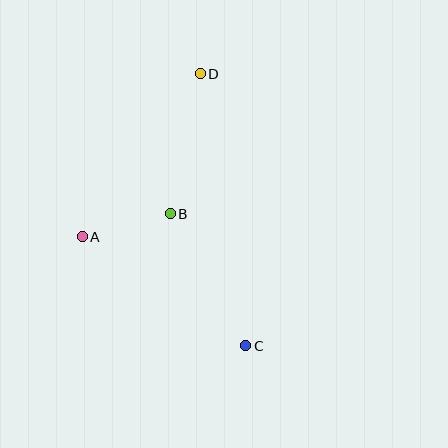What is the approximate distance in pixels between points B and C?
The distance between B and C is approximately 152 pixels.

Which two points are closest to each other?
Points A and B are closest to each other.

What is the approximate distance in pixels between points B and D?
The distance between B and D is approximately 144 pixels.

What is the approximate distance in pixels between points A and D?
The distance between A and D is approximately 201 pixels.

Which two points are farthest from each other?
Points C and D are farthest from each other.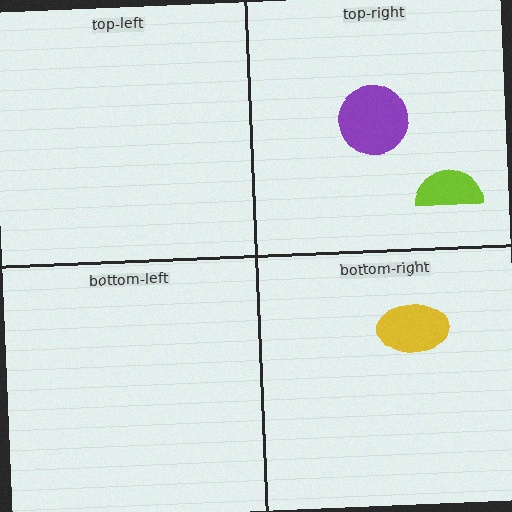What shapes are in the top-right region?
The lime semicircle, the purple circle.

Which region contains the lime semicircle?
The top-right region.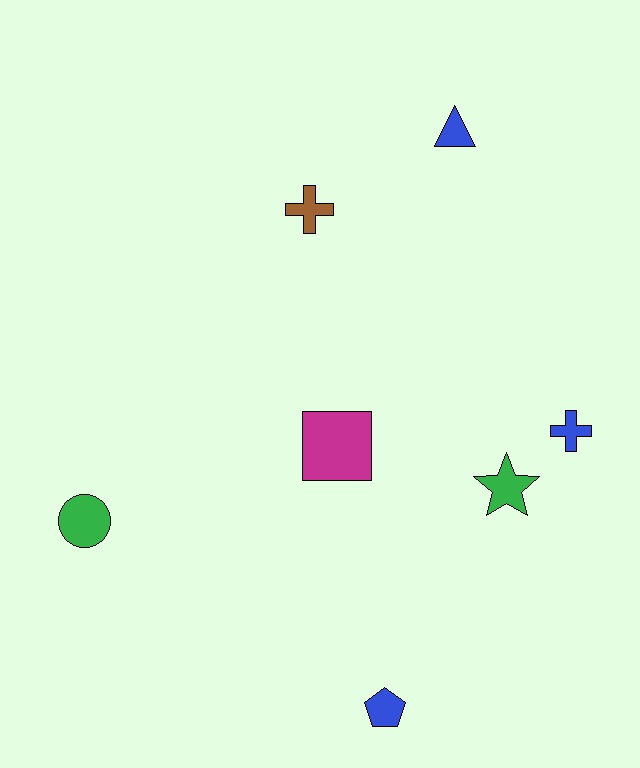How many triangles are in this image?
There is 1 triangle.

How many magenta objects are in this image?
There is 1 magenta object.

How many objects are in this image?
There are 7 objects.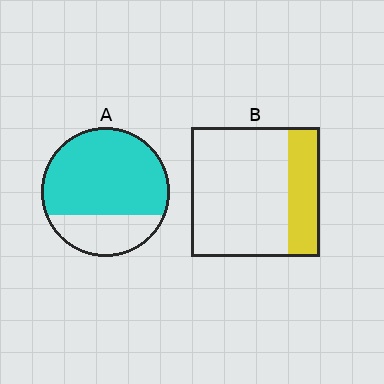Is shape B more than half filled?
No.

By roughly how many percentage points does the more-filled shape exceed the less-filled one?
By roughly 45 percentage points (A over B).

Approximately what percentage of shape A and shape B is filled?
A is approximately 70% and B is approximately 25%.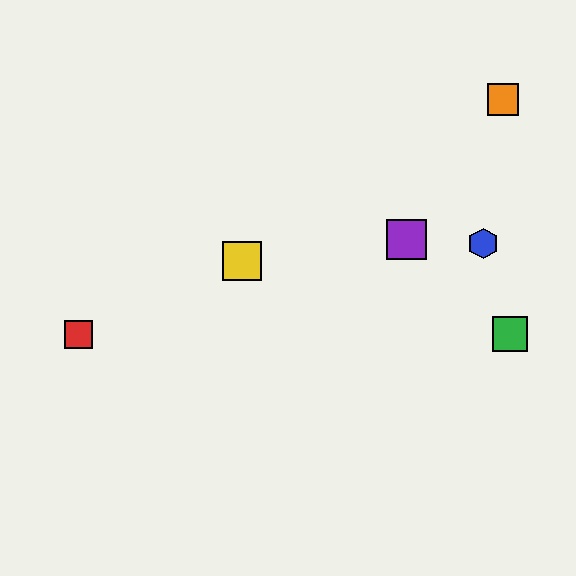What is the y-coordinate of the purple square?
The purple square is at y≈239.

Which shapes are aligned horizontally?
The red square, the green square are aligned horizontally.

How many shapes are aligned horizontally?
2 shapes (the red square, the green square) are aligned horizontally.